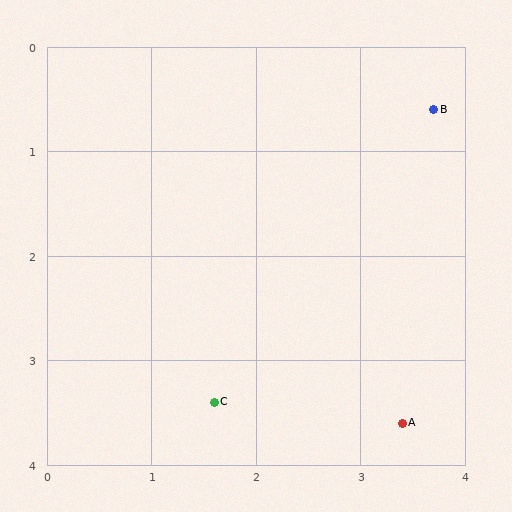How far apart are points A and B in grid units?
Points A and B are about 3.0 grid units apart.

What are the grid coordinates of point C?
Point C is at approximately (1.6, 3.4).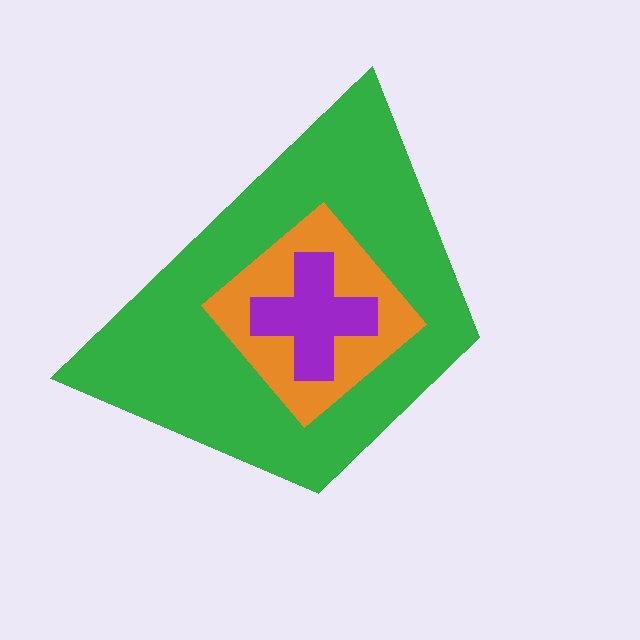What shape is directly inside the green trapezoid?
The orange diamond.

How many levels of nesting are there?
3.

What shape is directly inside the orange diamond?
The purple cross.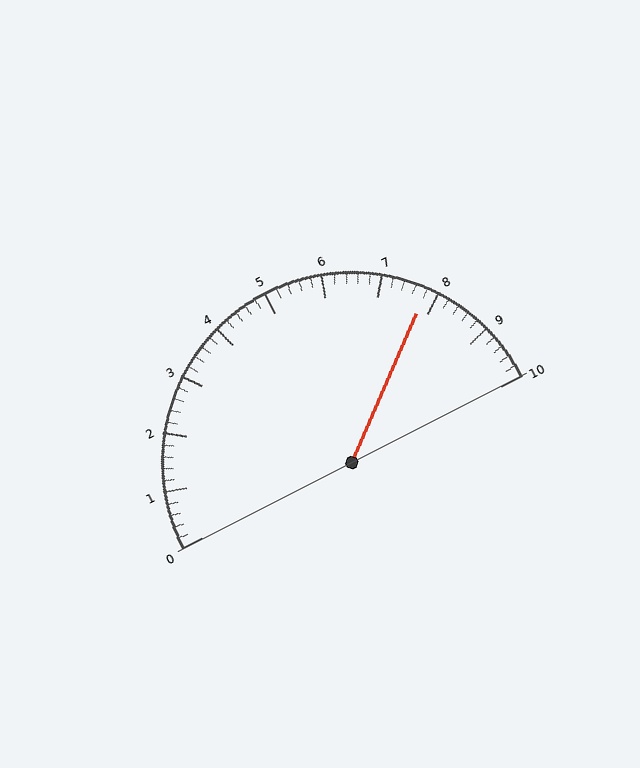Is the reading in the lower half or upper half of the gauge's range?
The reading is in the upper half of the range (0 to 10).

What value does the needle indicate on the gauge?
The needle indicates approximately 7.8.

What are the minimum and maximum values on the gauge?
The gauge ranges from 0 to 10.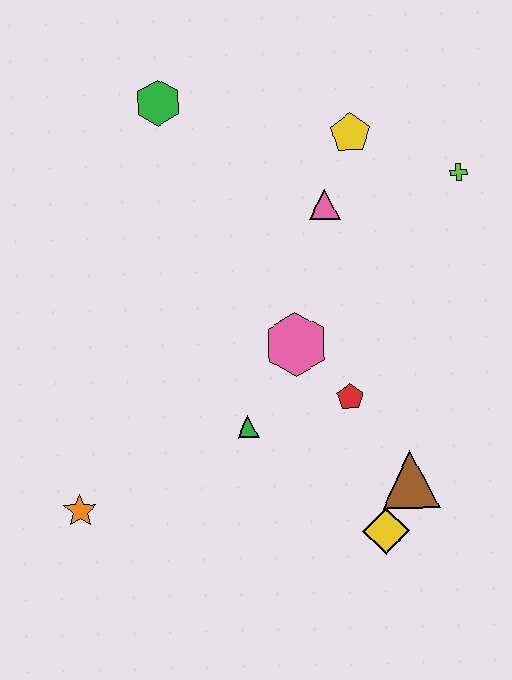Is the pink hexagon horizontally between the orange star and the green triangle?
No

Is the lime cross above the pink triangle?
Yes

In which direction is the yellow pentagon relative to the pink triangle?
The yellow pentagon is above the pink triangle.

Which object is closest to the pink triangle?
The yellow pentagon is closest to the pink triangle.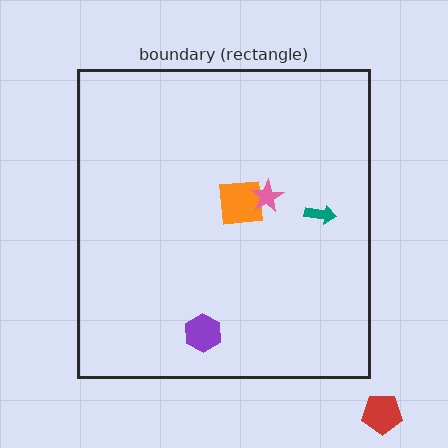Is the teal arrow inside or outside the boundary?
Inside.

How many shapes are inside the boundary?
4 inside, 1 outside.